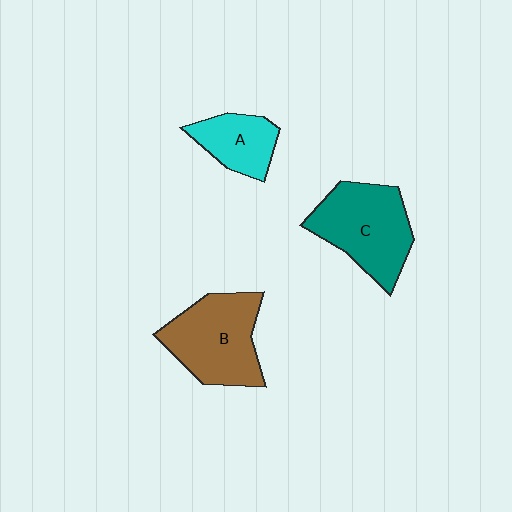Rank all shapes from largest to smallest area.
From largest to smallest: B (brown), C (teal), A (cyan).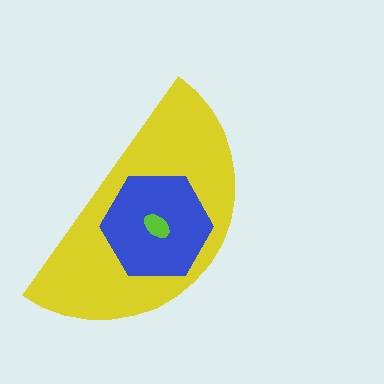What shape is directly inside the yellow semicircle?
The blue hexagon.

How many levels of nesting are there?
3.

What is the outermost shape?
The yellow semicircle.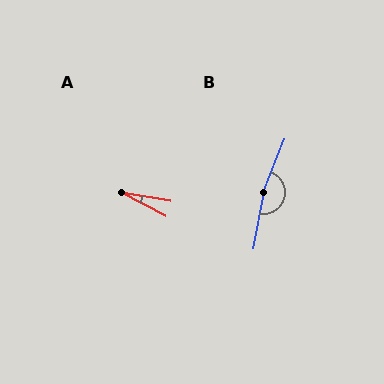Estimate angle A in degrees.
Approximately 18 degrees.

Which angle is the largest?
B, at approximately 169 degrees.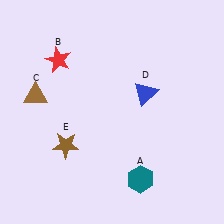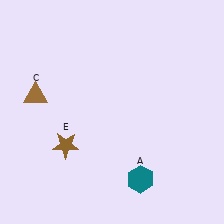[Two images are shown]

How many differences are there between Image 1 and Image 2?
There are 2 differences between the two images.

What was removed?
The red star (B), the blue triangle (D) were removed in Image 2.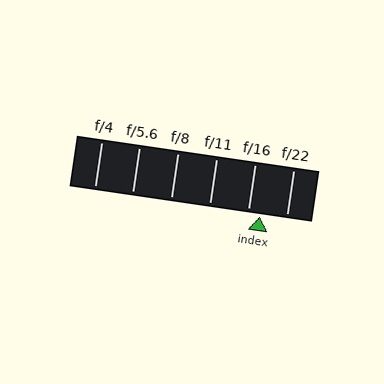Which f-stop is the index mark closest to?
The index mark is closest to f/16.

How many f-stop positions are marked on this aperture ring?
There are 6 f-stop positions marked.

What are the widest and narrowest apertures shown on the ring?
The widest aperture shown is f/4 and the narrowest is f/22.